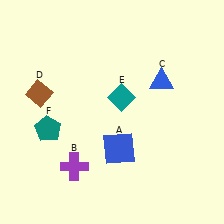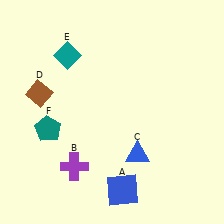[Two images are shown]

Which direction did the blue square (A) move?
The blue square (A) moved down.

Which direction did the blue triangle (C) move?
The blue triangle (C) moved down.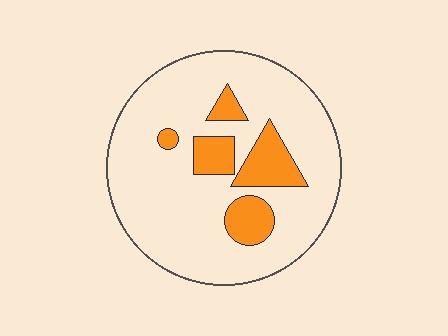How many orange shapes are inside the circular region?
5.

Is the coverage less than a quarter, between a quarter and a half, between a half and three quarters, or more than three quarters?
Less than a quarter.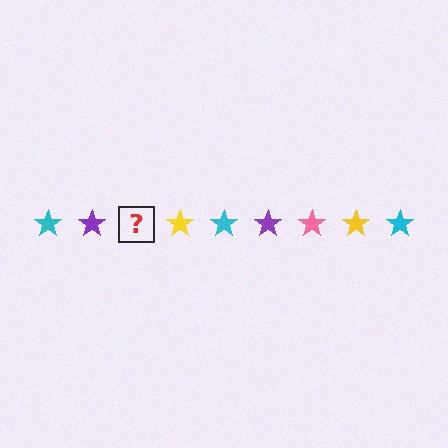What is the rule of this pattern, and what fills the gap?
The rule is that the pattern cycles through cyan, purple, pink, yellow stars. The gap should be filled with a pink star.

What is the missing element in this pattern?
The missing element is a pink star.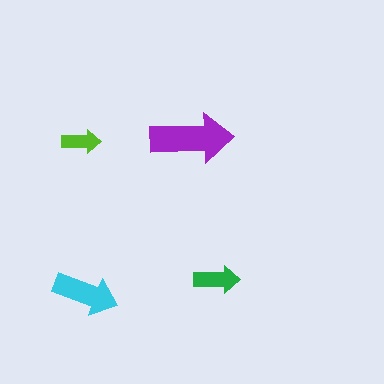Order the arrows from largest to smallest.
the purple one, the cyan one, the green one, the lime one.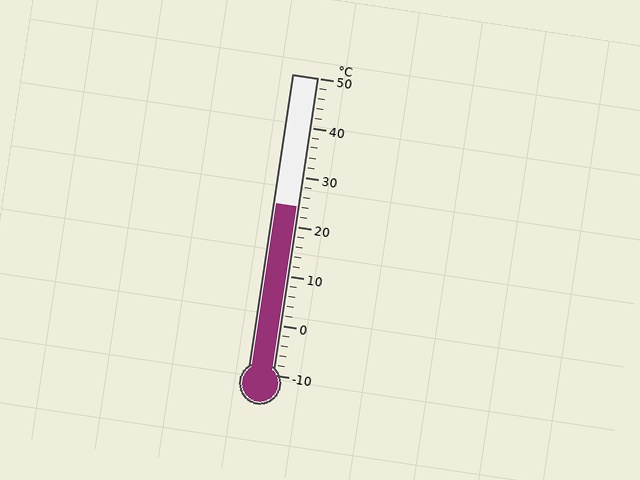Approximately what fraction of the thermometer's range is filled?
The thermometer is filled to approximately 55% of its range.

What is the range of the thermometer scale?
The thermometer scale ranges from -10°C to 50°C.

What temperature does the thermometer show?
The thermometer shows approximately 24°C.